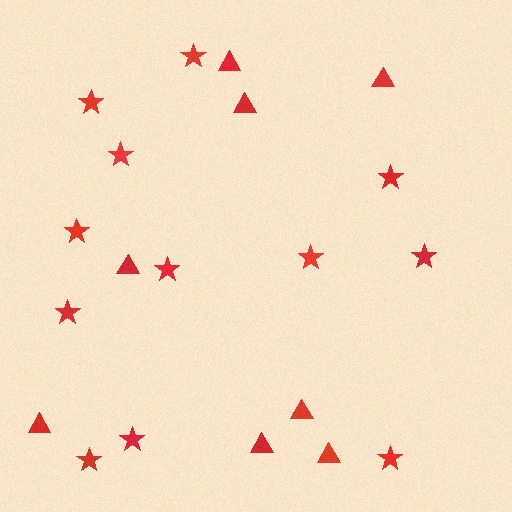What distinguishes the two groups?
There are 2 groups: one group of triangles (8) and one group of stars (12).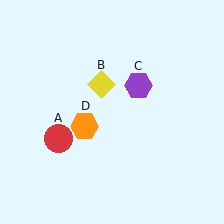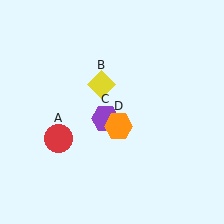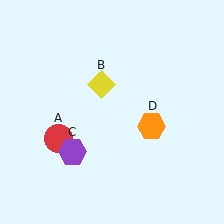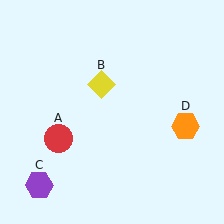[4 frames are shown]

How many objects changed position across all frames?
2 objects changed position: purple hexagon (object C), orange hexagon (object D).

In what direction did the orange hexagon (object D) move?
The orange hexagon (object D) moved right.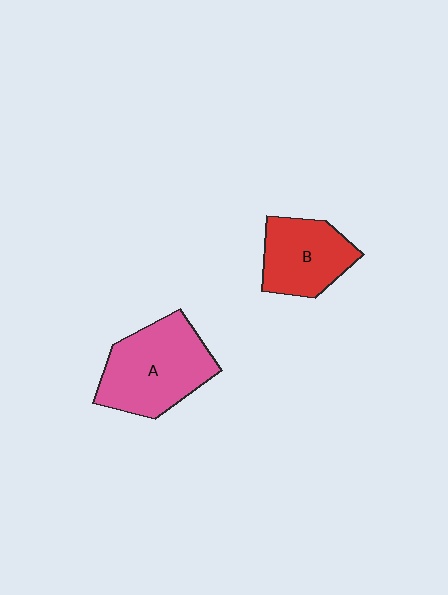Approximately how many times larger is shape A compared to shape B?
Approximately 1.4 times.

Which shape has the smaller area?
Shape B (red).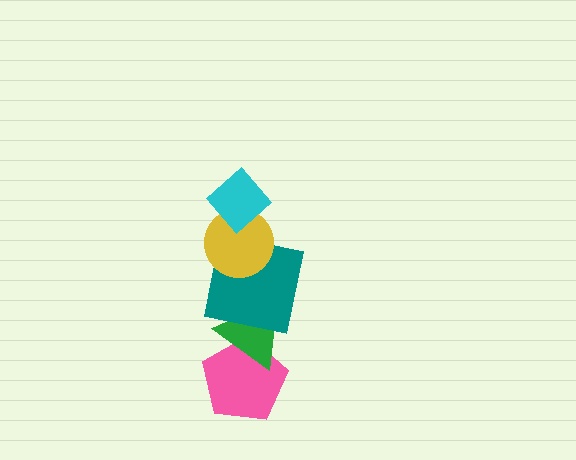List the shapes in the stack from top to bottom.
From top to bottom: the cyan diamond, the yellow circle, the teal square, the green triangle, the pink pentagon.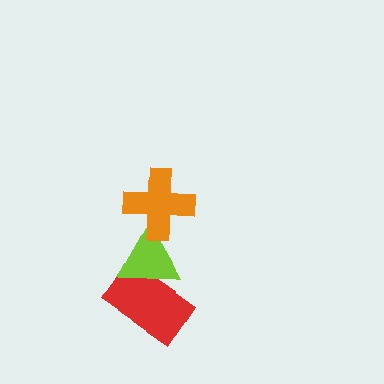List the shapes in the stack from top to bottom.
From top to bottom: the orange cross, the lime triangle, the red rectangle.